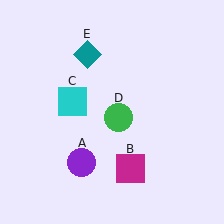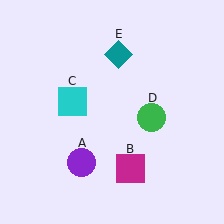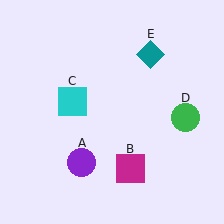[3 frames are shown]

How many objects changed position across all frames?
2 objects changed position: green circle (object D), teal diamond (object E).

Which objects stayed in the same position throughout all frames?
Purple circle (object A) and magenta square (object B) and cyan square (object C) remained stationary.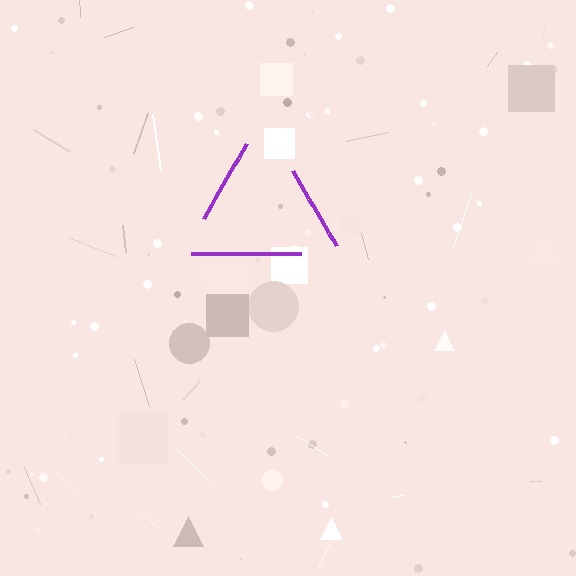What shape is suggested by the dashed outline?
The dashed outline suggests a triangle.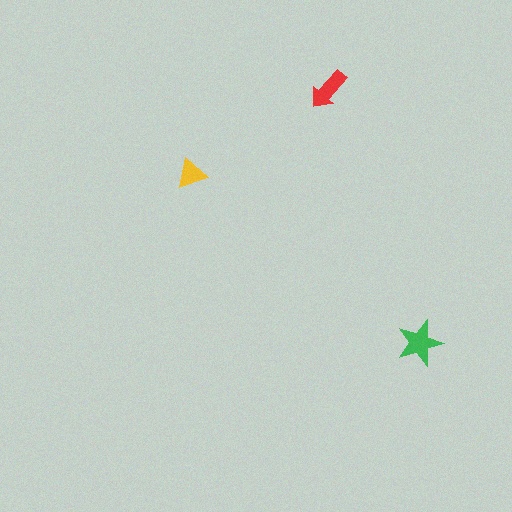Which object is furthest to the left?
The yellow triangle is leftmost.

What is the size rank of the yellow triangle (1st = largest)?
3rd.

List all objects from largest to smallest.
The green star, the red arrow, the yellow triangle.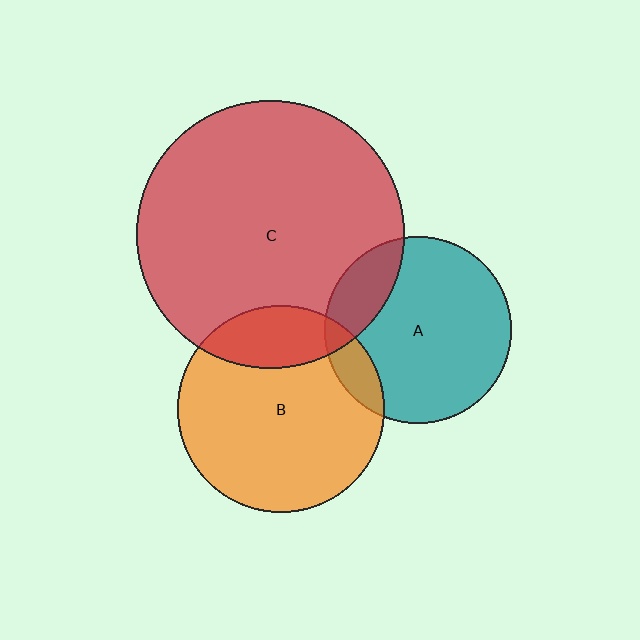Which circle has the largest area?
Circle C (red).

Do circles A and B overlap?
Yes.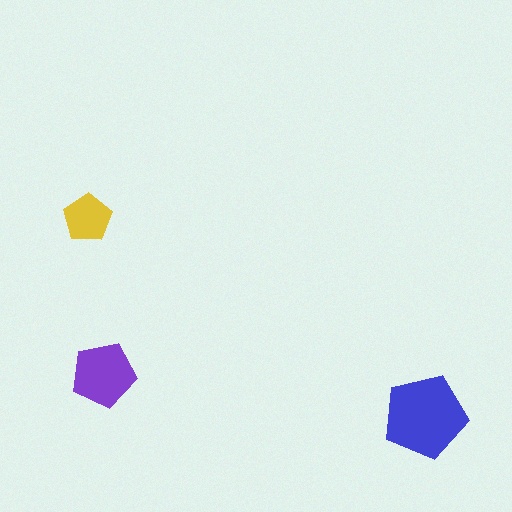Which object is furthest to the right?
The blue pentagon is rightmost.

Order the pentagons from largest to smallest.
the blue one, the purple one, the yellow one.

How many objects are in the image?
There are 3 objects in the image.